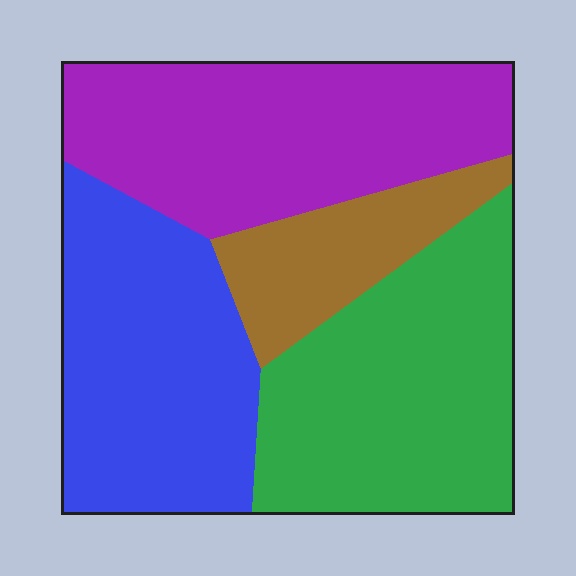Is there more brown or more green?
Green.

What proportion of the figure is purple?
Purple takes up between a quarter and a half of the figure.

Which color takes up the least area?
Brown, at roughly 10%.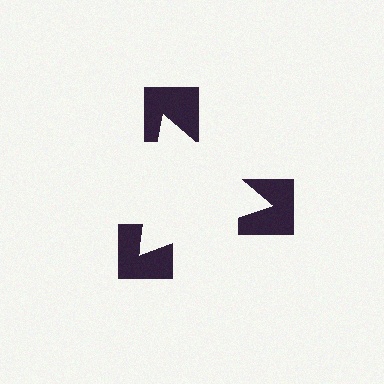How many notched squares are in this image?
There are 3 — one at each vertex of the illusory triangle.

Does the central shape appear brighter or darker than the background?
It typically appears slightly brighter than the background, even though no actual brightness change is drawn.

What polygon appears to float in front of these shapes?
An illusory triangle — its edges are inferred from the aligned wedge cuts in the notched squares, not physically drawn.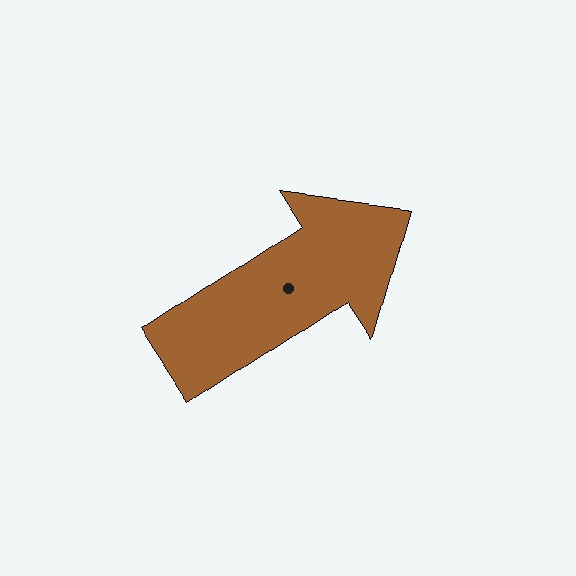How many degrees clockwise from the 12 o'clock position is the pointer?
Approximately 56 degrees.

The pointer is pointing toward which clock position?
Roughly 2 o'clock.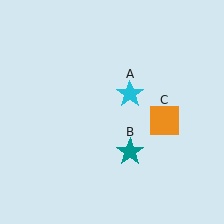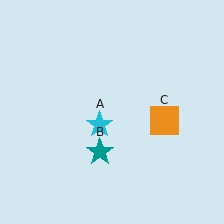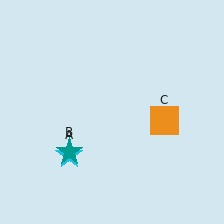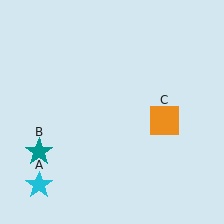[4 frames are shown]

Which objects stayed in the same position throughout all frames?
Orange square (object C) remained stationary.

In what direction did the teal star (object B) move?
The teal star (object B) moved left.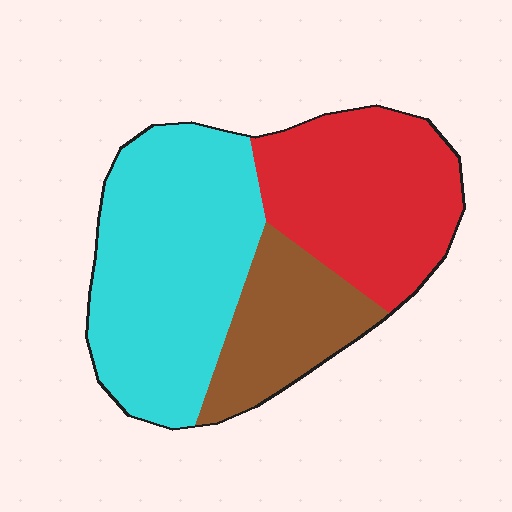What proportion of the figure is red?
Red takes up between a quarter and a half of the figure.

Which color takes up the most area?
Cyan, at roughly 45%.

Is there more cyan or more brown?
Cyan.